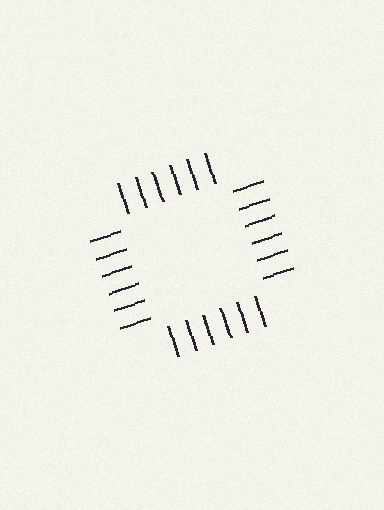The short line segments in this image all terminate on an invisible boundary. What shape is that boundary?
An illusory square — the line segments terminate on its edges but no continuous stroke is drawn.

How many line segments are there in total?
24 — 6 along each of the 4 edges.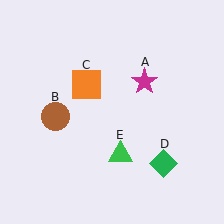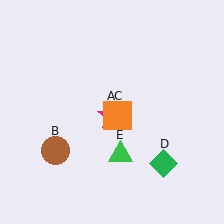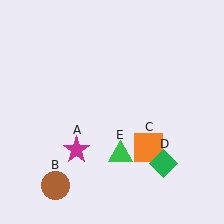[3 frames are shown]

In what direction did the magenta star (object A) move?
The magenta star (object A) moved down and to the left.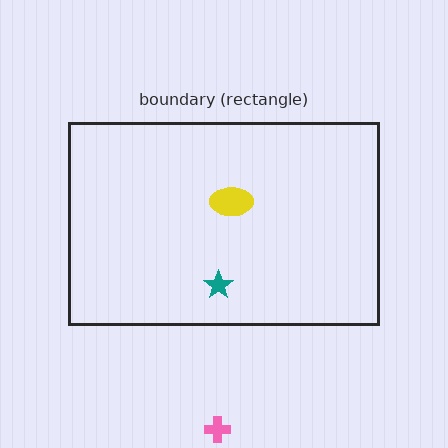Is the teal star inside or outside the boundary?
Inside.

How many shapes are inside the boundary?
2 inside, 1 outside.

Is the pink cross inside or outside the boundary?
Outside.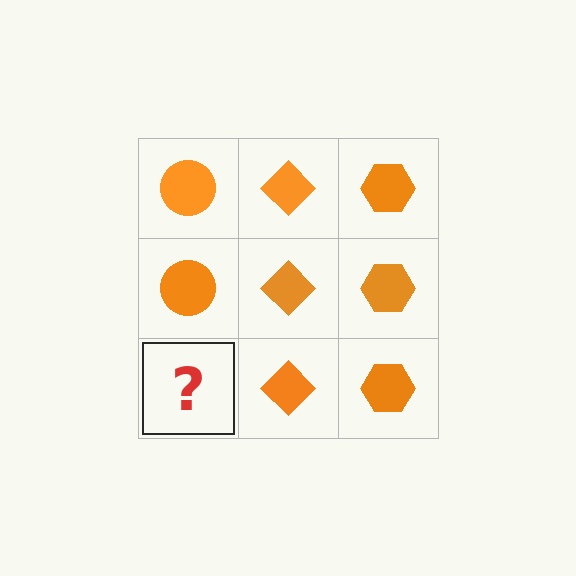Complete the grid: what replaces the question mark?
The question mark should be replaced with an orange circle.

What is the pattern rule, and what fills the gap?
The rule is that each column has a consistent shape. The gap should be filled with an orange circle.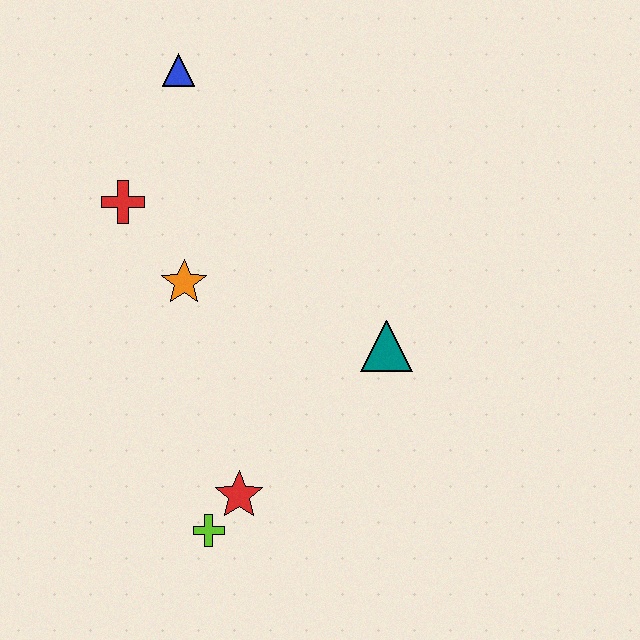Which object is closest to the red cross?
The orange star is closest to the red cross.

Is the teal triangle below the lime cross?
No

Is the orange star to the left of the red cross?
No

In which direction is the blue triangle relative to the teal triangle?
The blue triangle is above the teal triangle.